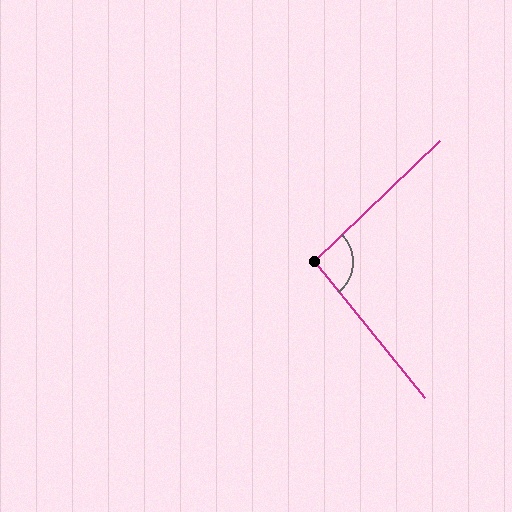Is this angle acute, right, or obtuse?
It is approximately a right angle.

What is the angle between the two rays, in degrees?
Approximately 95 degrees.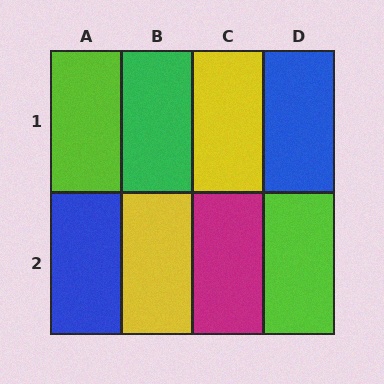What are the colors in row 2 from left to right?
Blue, yellow, magenta, lime.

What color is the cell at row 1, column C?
Yellow.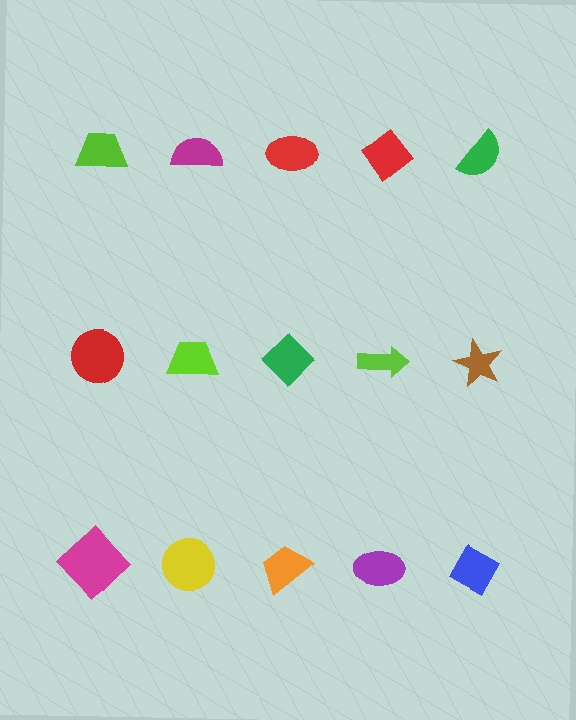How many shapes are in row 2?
5 shapes.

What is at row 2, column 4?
A lime arrow.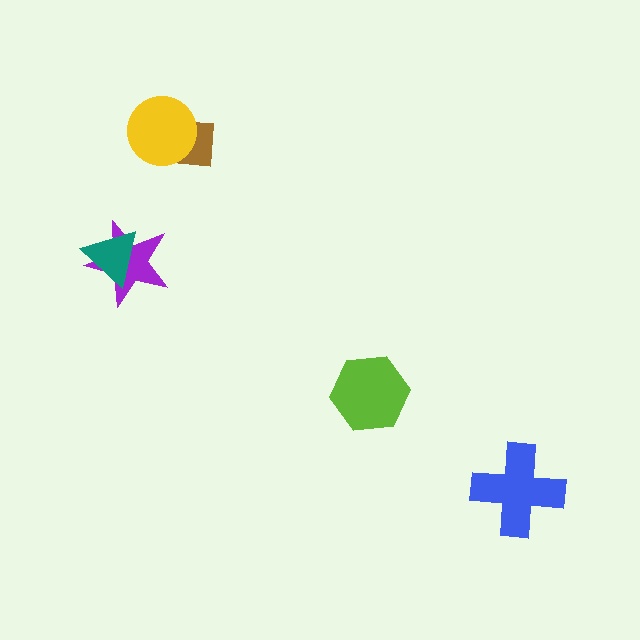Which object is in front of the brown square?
The yellow circle is in front of the brown square.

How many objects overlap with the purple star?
1 object overlaps with the purple star.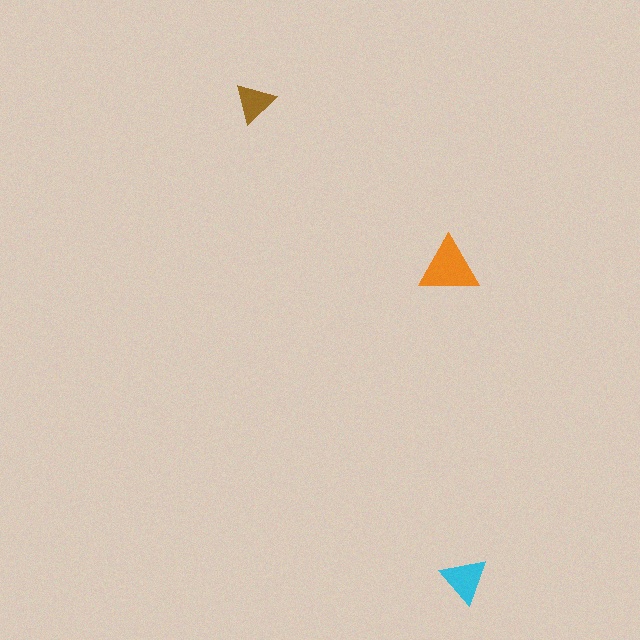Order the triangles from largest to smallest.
the orange one, the cyan one, the brown one.